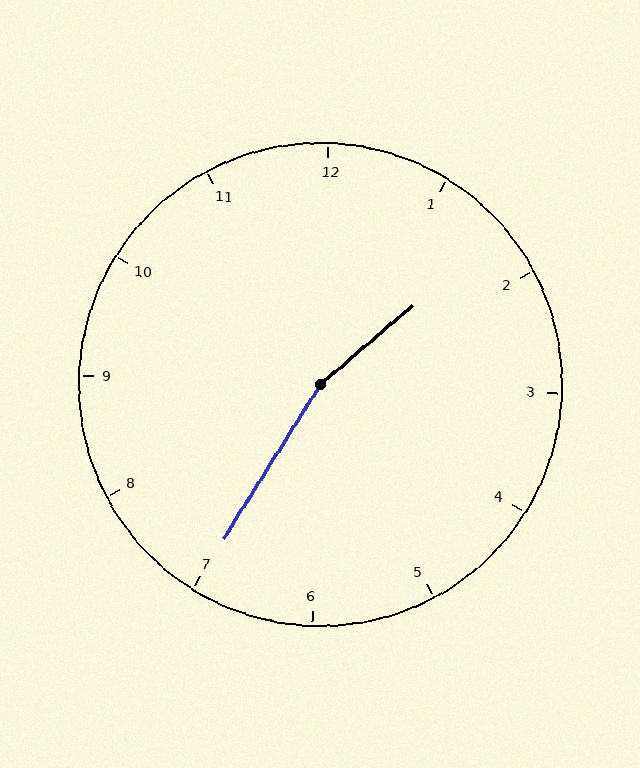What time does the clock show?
1:35.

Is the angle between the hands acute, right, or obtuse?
It is obtuse.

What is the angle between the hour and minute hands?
Approximately 162 degrees.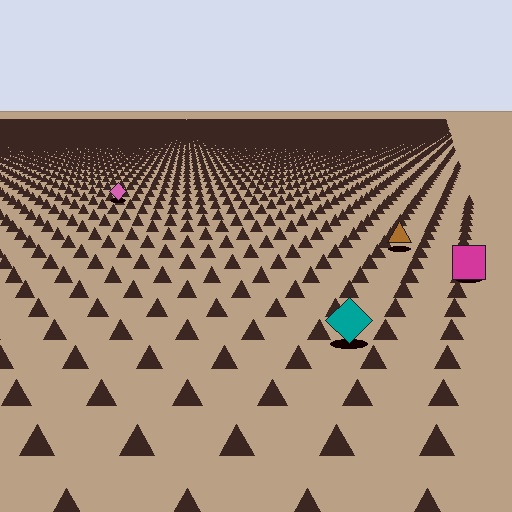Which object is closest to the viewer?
The teal diamond is closest. The texture marks near it are larger and more spread out.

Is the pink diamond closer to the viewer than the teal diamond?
No. The teal diamond is closer — you can tell from the texture gradient: the ground texture is coarser near it.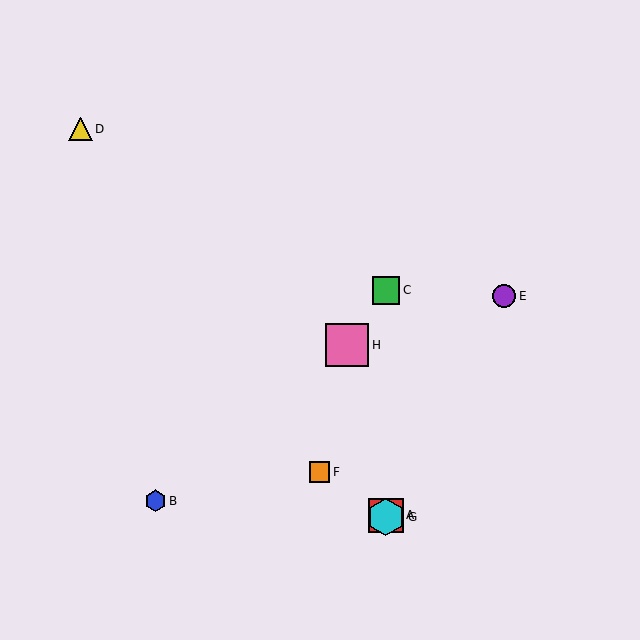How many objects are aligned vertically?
3 objects (A, C, G) are aligned vertically.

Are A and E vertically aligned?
No, A is at x≈386 and E is at x≈504.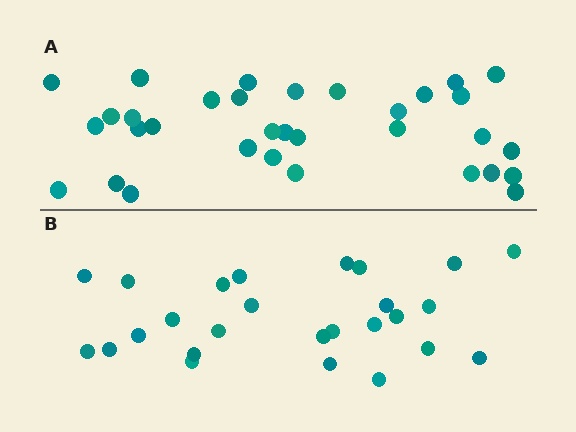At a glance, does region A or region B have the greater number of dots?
Region A (the top region) has more dots.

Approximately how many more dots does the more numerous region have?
Region A has roughly 8 or so more dots than region B.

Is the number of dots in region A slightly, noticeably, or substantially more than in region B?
Region A has noticeably more, but not dramatically so. The ratio is roughly 1.3 to 1.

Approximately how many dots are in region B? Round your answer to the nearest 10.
About 30 dots. (The exact count is 26, which rounds to 30.)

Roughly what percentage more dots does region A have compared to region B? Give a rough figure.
About 25% more.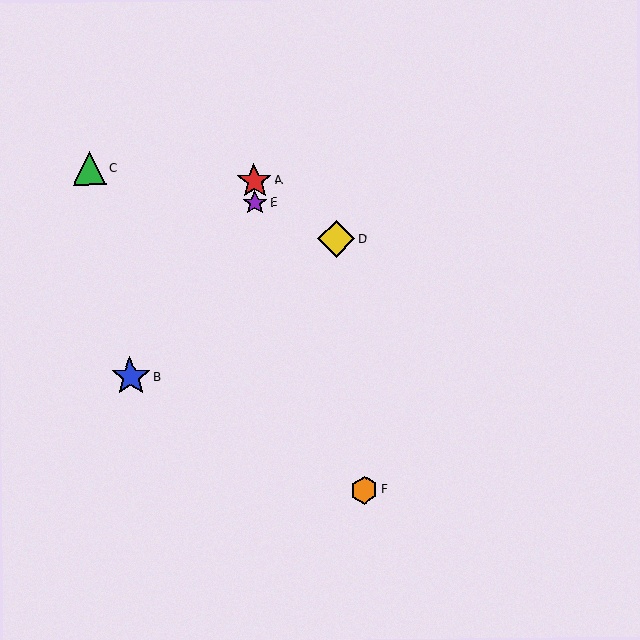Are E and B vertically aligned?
No, E is at x≈255 and B is at x≈130.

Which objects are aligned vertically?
Objects A, E are aligned vertically.